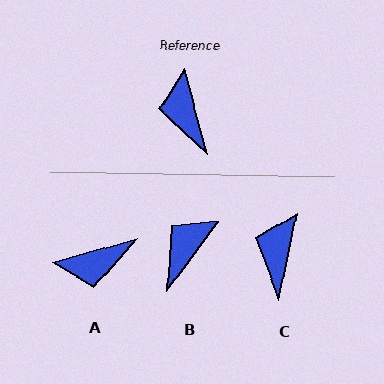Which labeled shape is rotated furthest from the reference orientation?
A, about 91 degrees away.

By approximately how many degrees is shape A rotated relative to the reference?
Approximately 91 degrees counter-clockwise.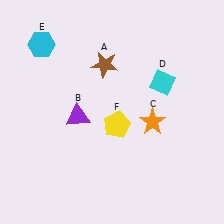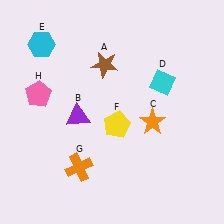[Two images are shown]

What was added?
An orange cross (G), a pink pentagon (H) were added in Image 2.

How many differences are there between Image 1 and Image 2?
There are 2 differences between the two images.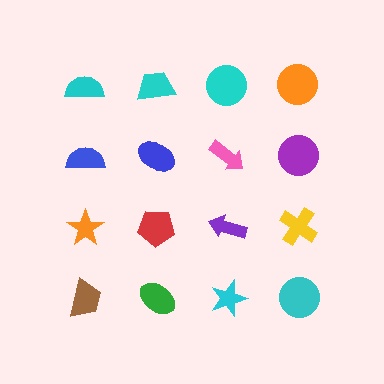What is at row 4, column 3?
A cyan star.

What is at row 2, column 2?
A blue ellipse.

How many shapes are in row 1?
4 shapes.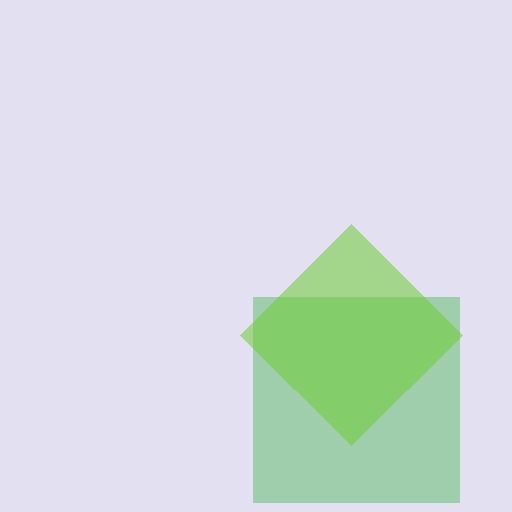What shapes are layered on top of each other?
The layered shapes are: a green square, a lime diamond.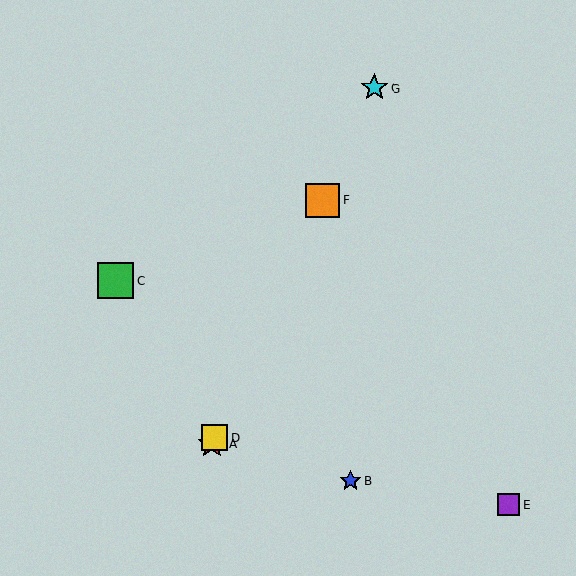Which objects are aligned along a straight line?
Objects A, D, F, G are aligned along a straight line.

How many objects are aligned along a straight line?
4 objects (A, D, F, G) are aligned along a straight line.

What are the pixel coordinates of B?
Object B is at (351, 481).